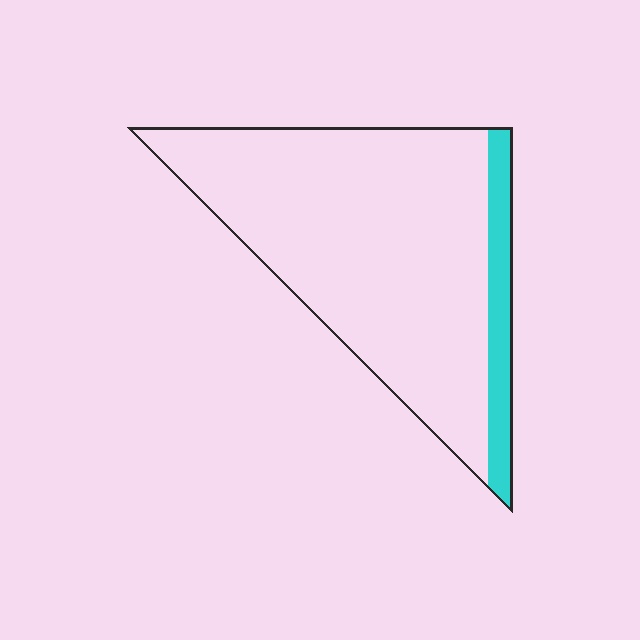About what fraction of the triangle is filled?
About one eighth (1/8).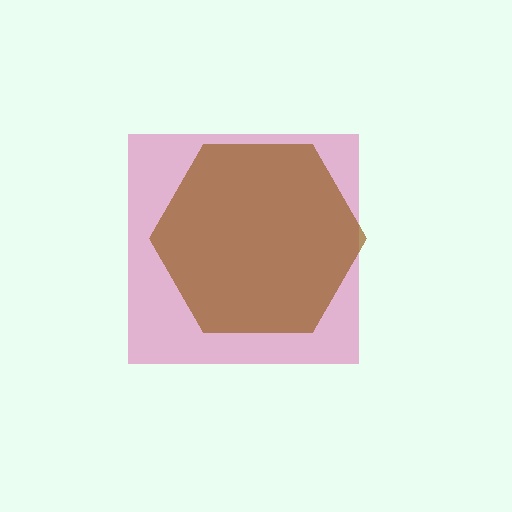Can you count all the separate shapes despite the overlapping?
Yes, there are 2 separate shapes.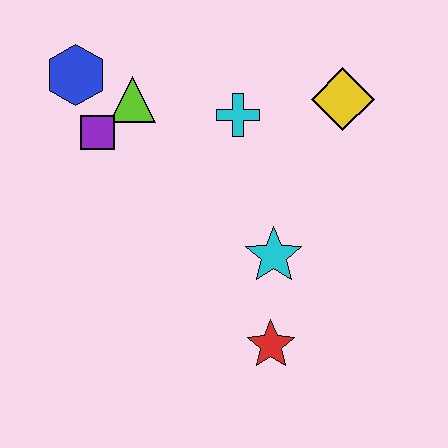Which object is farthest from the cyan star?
The blue hexagon is farthest from the cyan star.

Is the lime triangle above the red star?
Yes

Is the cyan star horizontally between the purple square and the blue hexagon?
No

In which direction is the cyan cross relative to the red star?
The cyan cross is above the red star.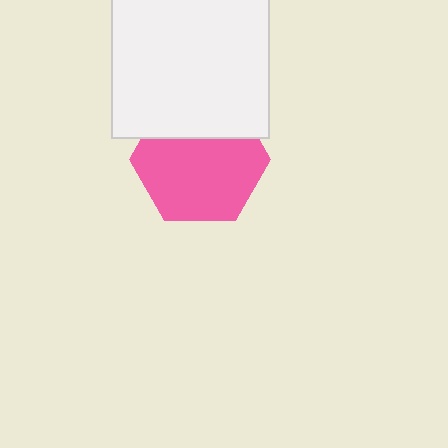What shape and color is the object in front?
The object in front is a white square.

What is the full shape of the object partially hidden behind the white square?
The partially hidden object is a pink hexagon.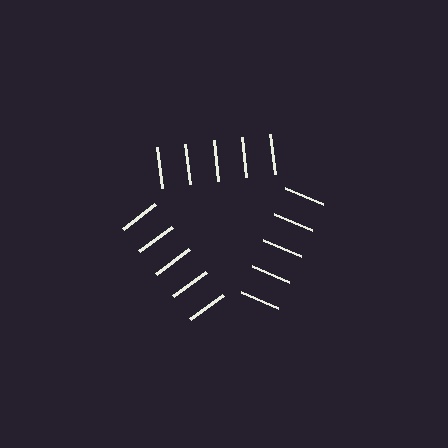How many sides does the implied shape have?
3 sides — the line-ends trace a triangle.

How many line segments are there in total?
15 — 5 along each of the 3 edges.